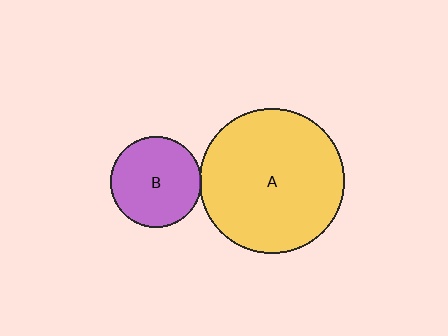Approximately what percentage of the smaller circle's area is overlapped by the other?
Approximately 5%.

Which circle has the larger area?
Circle A (yellow).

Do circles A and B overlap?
Yes.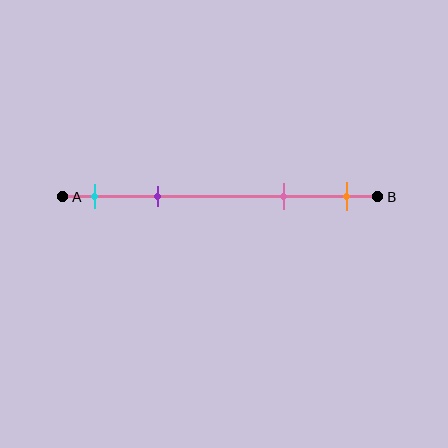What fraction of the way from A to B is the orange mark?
The orange mark is approximately 90% (0.9) of the way from A to B.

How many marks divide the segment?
There are 4 marks dividing the segment.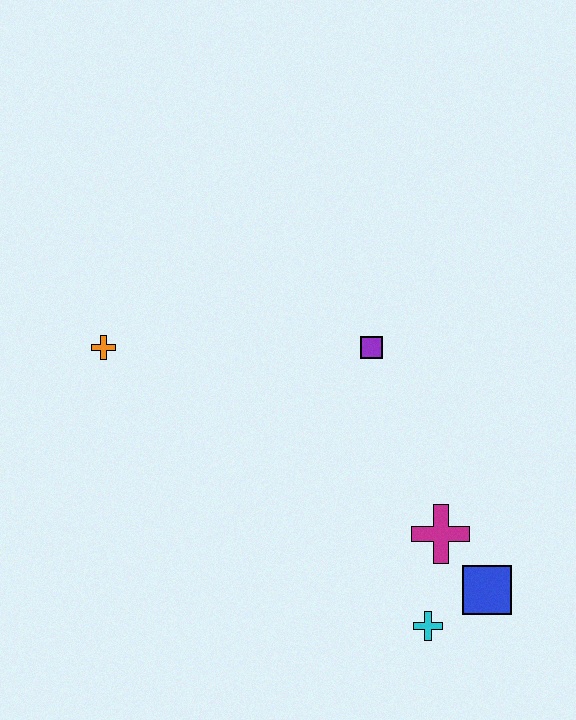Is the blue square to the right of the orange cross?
Yes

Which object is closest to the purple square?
The magenta cross is closest to the purple square.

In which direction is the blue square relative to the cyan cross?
The blue square is to the right of the cyan cross.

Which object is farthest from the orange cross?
The blue square is farthest from the orange cross.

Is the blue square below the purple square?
Yes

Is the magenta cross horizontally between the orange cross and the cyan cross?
No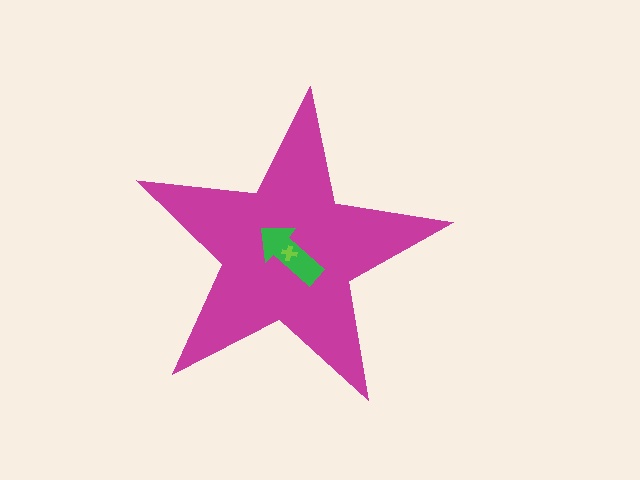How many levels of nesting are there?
3.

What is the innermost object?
The lime cross.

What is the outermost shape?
The magenta star.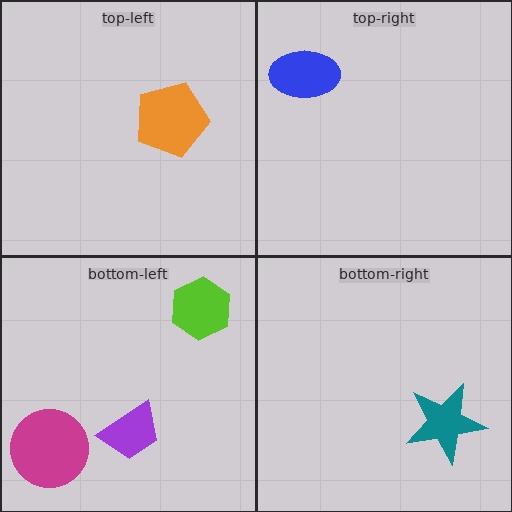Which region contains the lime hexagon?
The bottom-left region.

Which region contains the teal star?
The bottom-right region.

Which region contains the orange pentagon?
The top-left region.